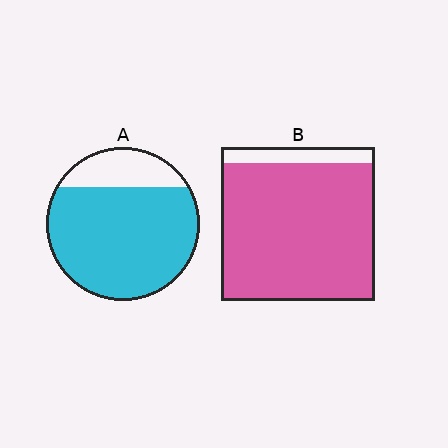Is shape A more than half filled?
Yes.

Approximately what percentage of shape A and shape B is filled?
A is approximately 80% and B is approximately 90%.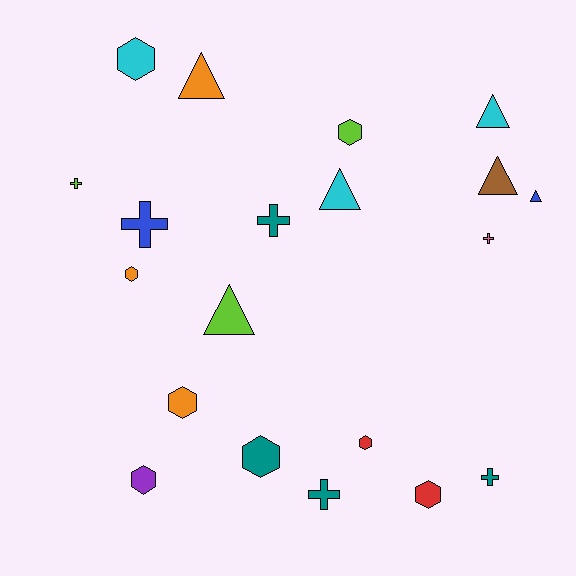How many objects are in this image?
There are 20 objects.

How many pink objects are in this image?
There is 1 pink object.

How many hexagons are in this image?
There are 8 hexagons.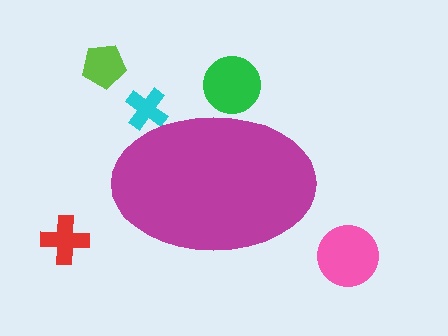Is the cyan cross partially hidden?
Yes, the cyan cross is partially hidden behind the magenta ellipse.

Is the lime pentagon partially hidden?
No, the lime pentagon is fully visible.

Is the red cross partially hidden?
No, the red cross is fully visible.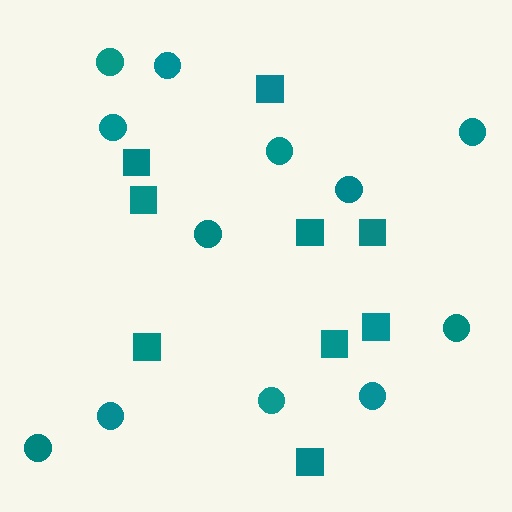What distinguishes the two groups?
There are 2 groups: one group of circles (12) and one group of squares (9).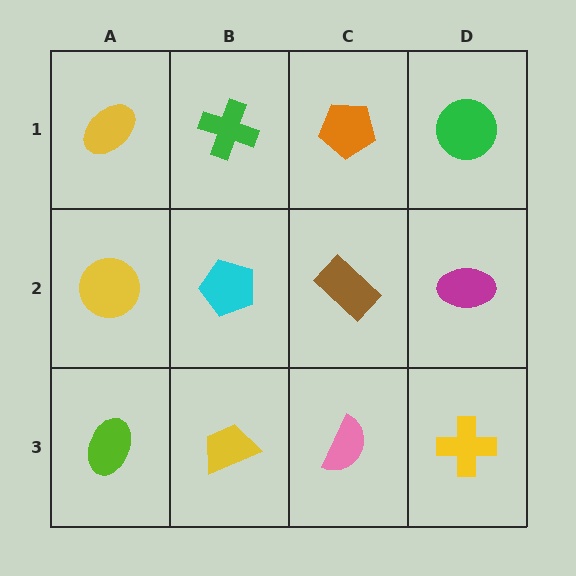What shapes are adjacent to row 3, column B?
A cyan pentagon (row 2, column B), a lime ellipse (row 3, column A), a pink semicircle (row 3, column C).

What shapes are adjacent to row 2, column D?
A green circle (row 1, column D), a yellow cross (row 3, column D), a brown rectangle (row 2, column C).